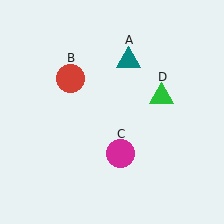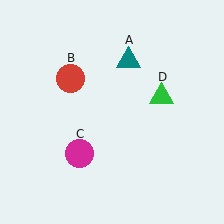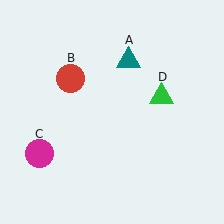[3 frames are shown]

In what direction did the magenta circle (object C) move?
The magenta circle (object C) moved left.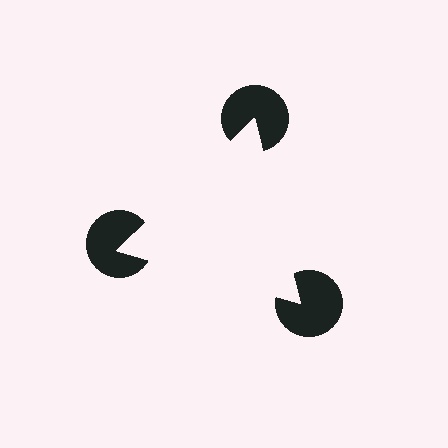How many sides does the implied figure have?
3 sides.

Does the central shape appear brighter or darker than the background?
It typically appears slightly brighter than the background, even though no actual brightness change is drawn.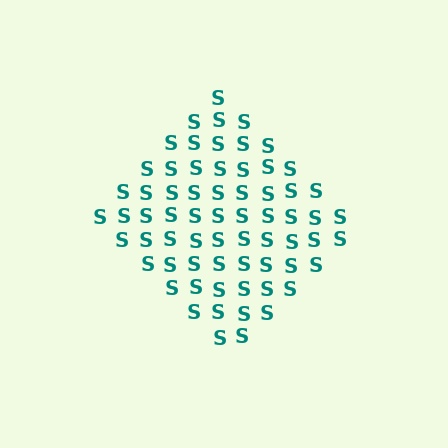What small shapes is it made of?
It is made of small letter S's.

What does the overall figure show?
The overall figure shows a diamond.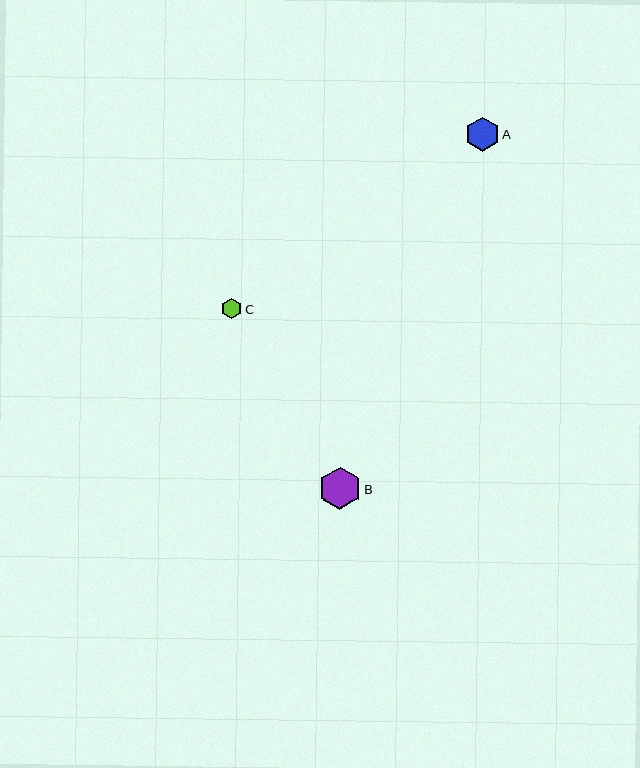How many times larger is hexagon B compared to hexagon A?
Hexagon B is approximately 1.2 times the size of hexagon A.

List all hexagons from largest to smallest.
From largest to smallest: B, A, C.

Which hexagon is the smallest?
Hexagon C is the smallest with a size of approximately 20 pixels.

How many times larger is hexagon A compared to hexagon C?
Hexagon A is approximately 1.7 times the size of hexagon C.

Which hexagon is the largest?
Hexagon B is the largest with a size of approximately 42 pixels.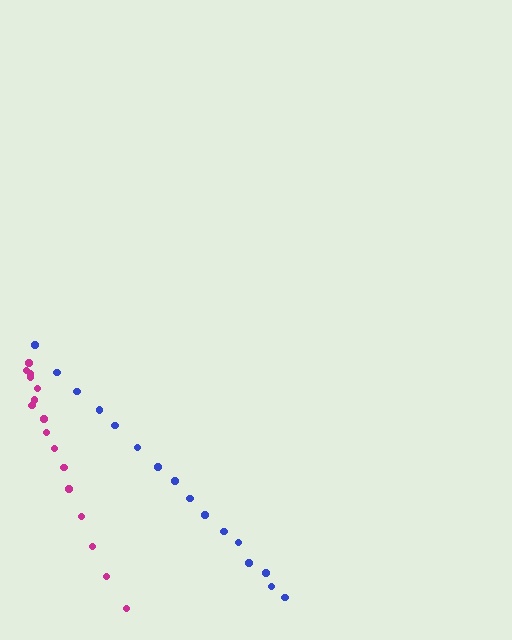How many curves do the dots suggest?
There are 2 distinct paths.